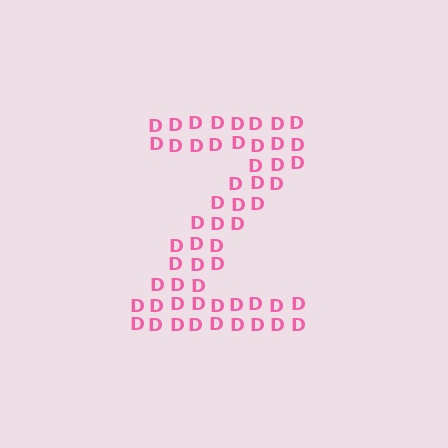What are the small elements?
The small elements are letter D's.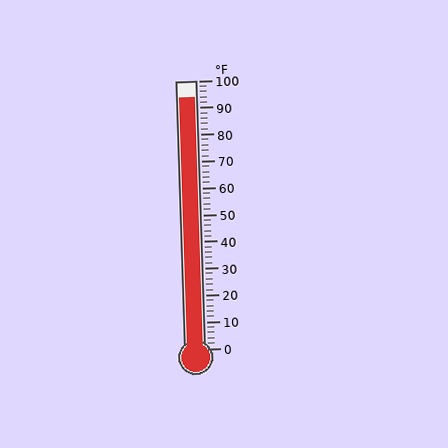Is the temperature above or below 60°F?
The temperature is above 60°F.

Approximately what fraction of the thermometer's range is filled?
The thermometer is filled to approximately 95% of its range.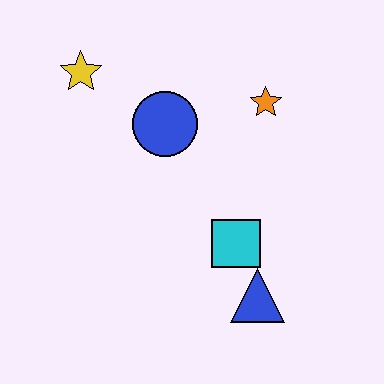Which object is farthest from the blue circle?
The blue triangle is farthest from the blue circle.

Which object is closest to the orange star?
The blue circle is closest to the orange star.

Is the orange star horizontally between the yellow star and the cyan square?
No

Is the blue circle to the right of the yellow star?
Yes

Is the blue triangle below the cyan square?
Yes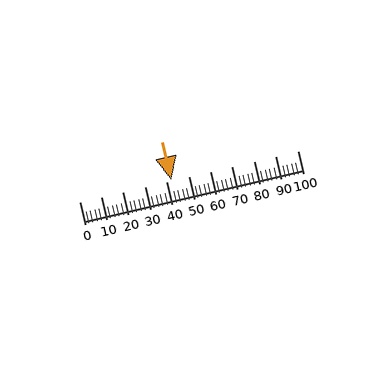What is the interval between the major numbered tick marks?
The major tick marks are spaced 10 units apart.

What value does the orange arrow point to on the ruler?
The orange arrow points to approximately 42.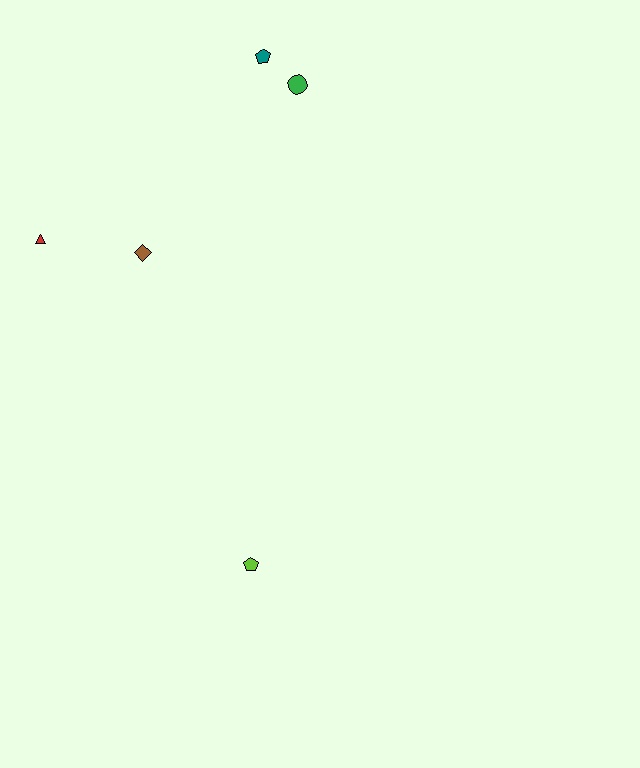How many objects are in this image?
There are 5 objects.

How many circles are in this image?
There is 1 circle.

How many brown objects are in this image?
There is 1 brown object.